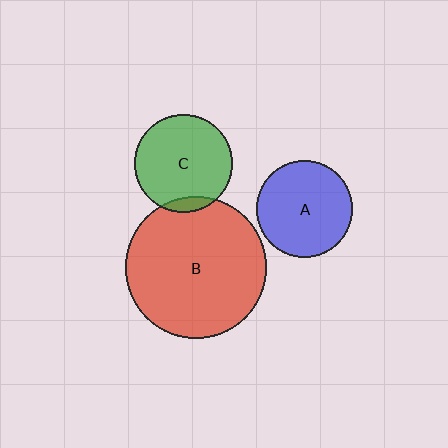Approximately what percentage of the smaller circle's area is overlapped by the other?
Approximately 5%.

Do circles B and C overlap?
Yes.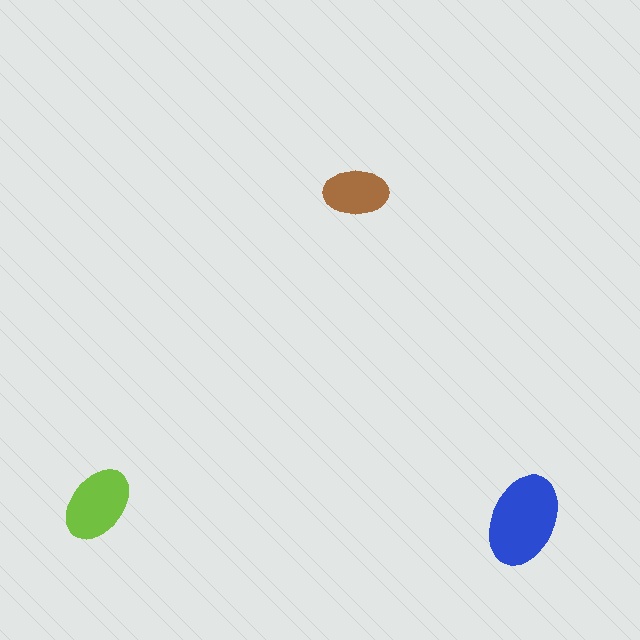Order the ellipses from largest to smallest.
the blue one, the lime one, the brown one.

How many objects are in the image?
There are 3 objects in the image.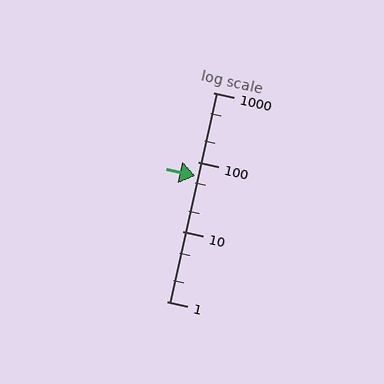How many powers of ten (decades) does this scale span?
The scale spans 3 decades, from 1 to 1000.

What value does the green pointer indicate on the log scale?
The pointer indicates approximately 64.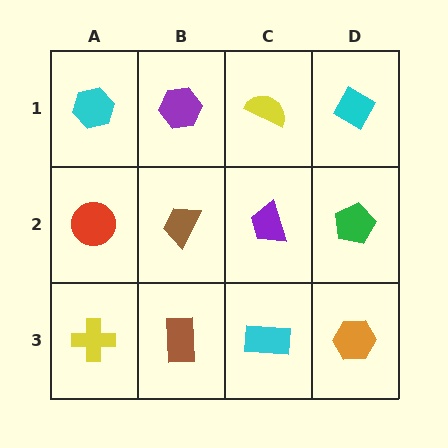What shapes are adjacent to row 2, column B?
A purple hexagon (row 1, column B), a brown rectangle (row 3, column B), a red circle (row 2, column A), a purple trapezoid (row 2, column C).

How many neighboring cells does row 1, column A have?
2.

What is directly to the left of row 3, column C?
A brown rectangle.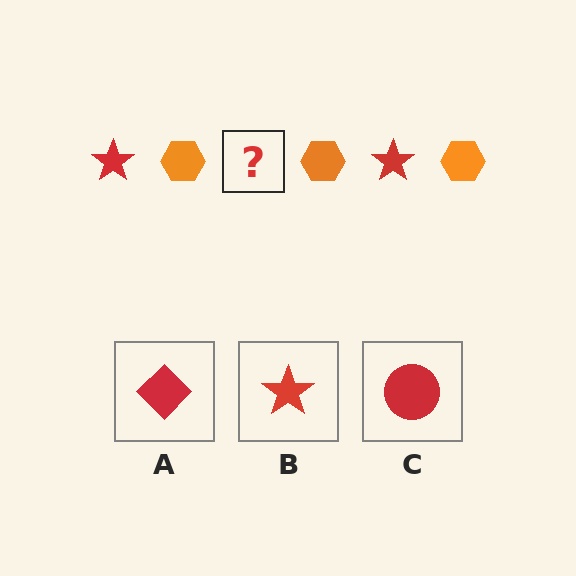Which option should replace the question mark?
Option B.